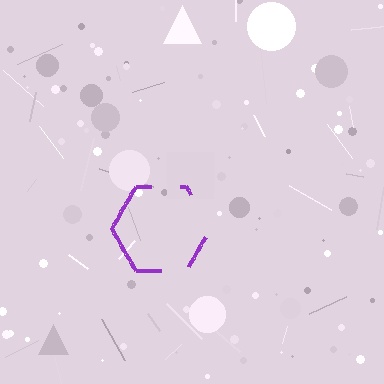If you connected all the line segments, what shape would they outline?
They would outline a hexagon.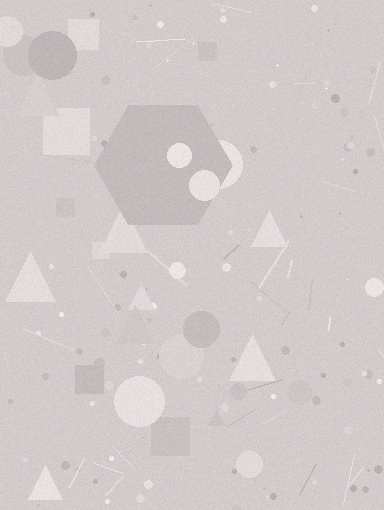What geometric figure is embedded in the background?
A hexagon is embedded in the background.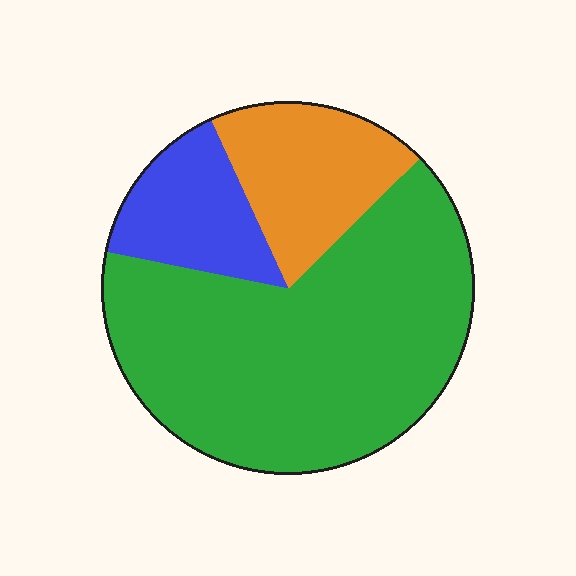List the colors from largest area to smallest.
From largest to smallest: green, orange, blue.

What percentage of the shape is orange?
Orange covers about 20% of the shape.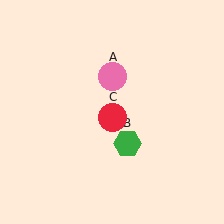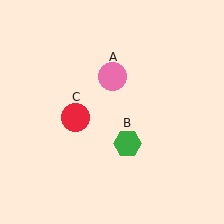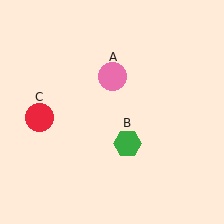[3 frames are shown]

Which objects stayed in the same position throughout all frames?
Pink circle (object A) and green hexagon (object B) remained stationary.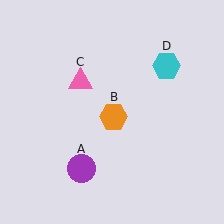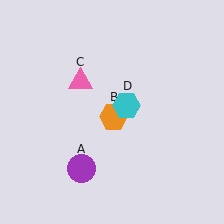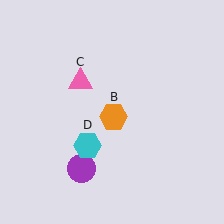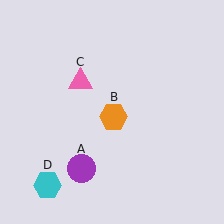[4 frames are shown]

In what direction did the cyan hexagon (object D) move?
The cyan hexagon (object D) moved down and to the left.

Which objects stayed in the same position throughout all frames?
Purple circle (object A) and orange hexagon (object B) and pink triangle (object C) remained stationary.